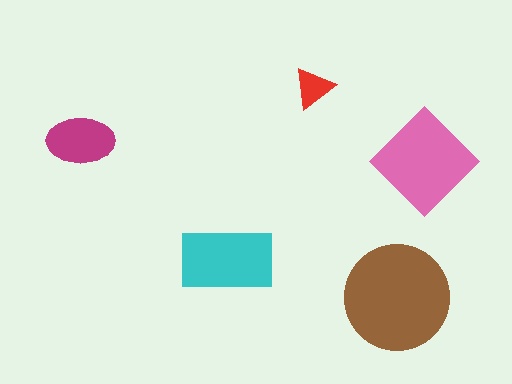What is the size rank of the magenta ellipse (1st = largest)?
4th.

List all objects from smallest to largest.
The red triangle, the magenta ellipse, the cyan rectangle, the pink diamond, the brown circle.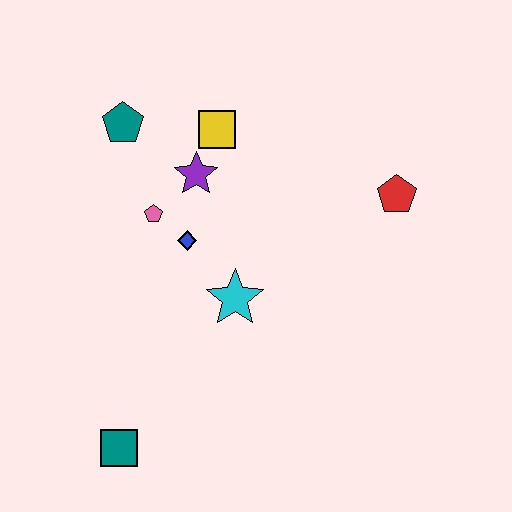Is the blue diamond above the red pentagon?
No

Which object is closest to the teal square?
The cyan star is closest to the teal square.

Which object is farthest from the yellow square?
The teal square is farthest from the yellow square.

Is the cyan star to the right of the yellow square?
Yes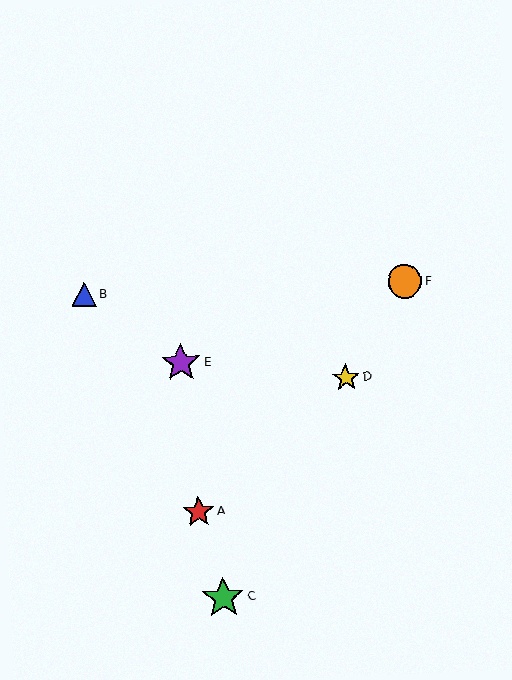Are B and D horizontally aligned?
No, B is at y≈295 and D is at y≈378.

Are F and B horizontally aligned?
Yes, both are at y≈281.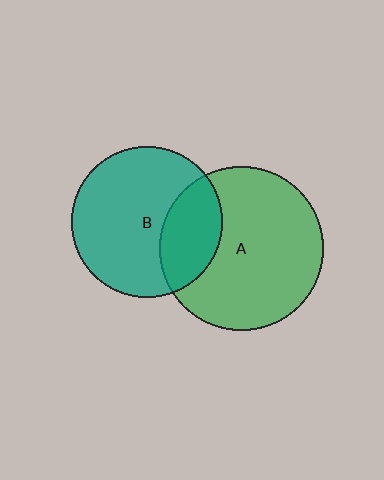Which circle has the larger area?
Circle A (green).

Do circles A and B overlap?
Yes.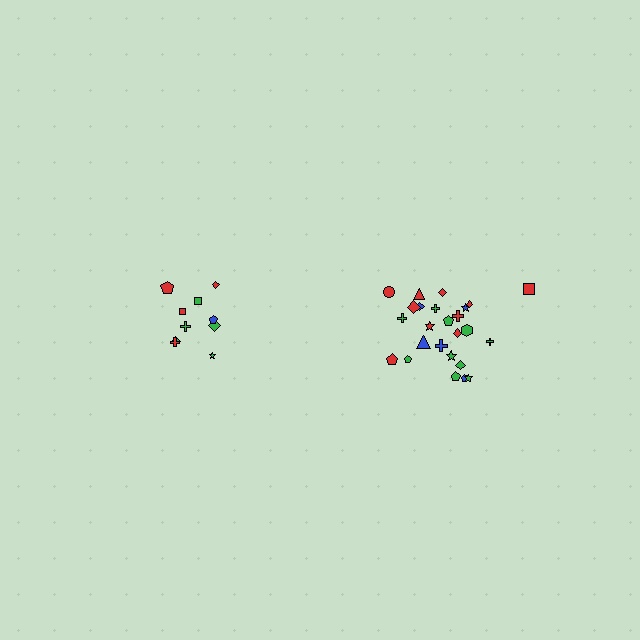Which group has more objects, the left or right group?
The right group.